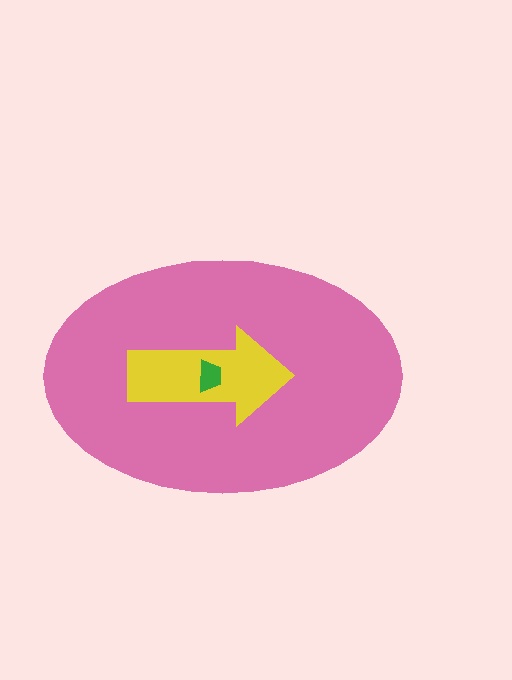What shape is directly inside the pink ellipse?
The yellow arrow.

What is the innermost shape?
The green trapezoid.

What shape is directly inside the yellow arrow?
The green trapezoid.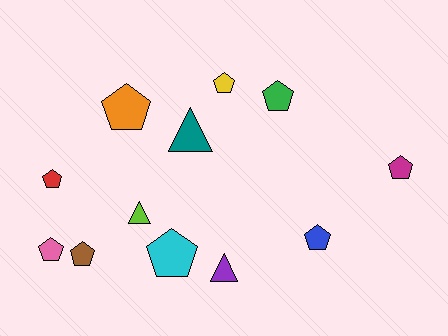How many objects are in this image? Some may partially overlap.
There are 12 objects.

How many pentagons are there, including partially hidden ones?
There are 9 pentagons.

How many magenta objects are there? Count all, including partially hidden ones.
There is 1 magenta object.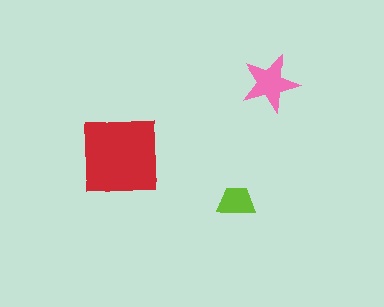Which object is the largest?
The red square.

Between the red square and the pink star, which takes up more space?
The red square.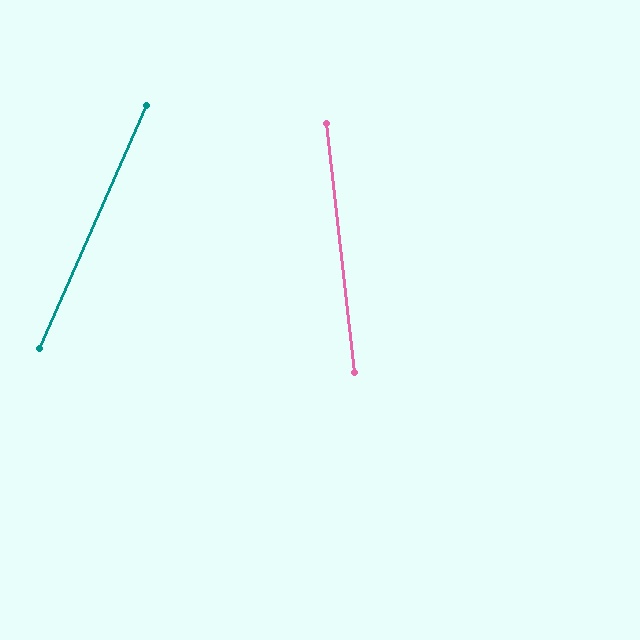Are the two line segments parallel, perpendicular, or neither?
Neither parallel nor perpendicular — they differ by about 30°.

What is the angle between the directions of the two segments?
Approximately 30 degrees.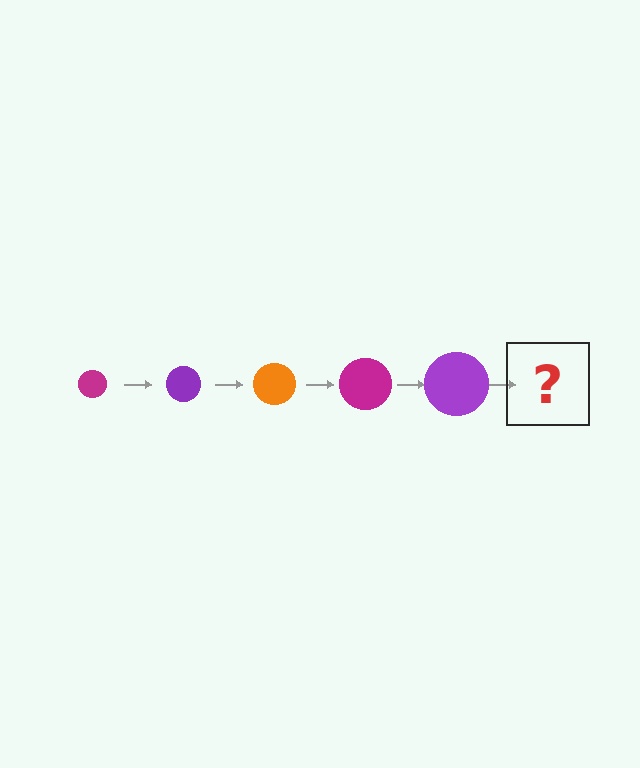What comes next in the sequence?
The next element should be an orange circle, larger than the previous one.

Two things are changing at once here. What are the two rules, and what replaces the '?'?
The two rules are that the circle grows larger each step and the color cycles through magenta, purple, and orange. The '?' should be an orange circle, larger than the previous one.